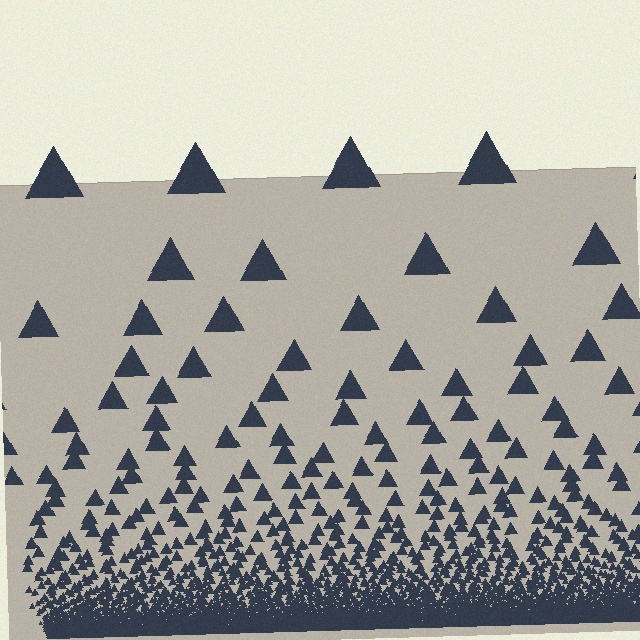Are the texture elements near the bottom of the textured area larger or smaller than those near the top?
Smaller. The gradient is inverted — elements near the bottom are smaller and denser.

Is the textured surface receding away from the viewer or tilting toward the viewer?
The surface appears to tilt toward the viewer. Texture elements get larger and sparser toward the top.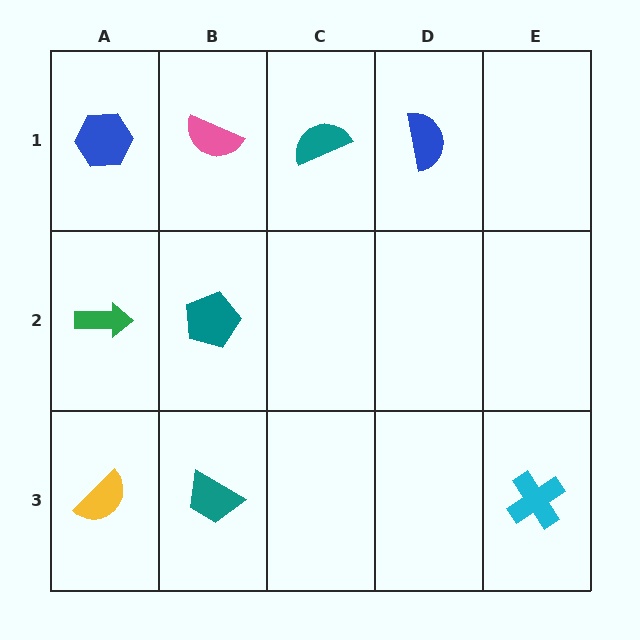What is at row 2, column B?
A teal pentagon.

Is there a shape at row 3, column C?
No, that cell is empty.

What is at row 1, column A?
A blue hexagon.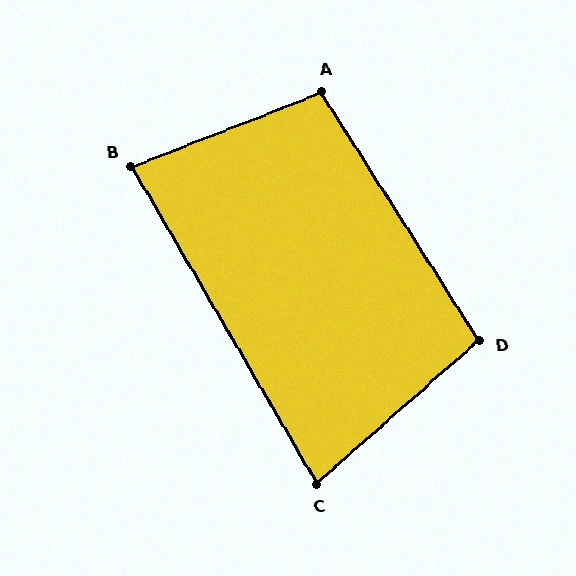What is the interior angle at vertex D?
Approximately 99 degrees (obtuse).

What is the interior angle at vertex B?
Approximately 81 degrees (acute).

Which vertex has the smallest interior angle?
C, at approximately 79 degrees.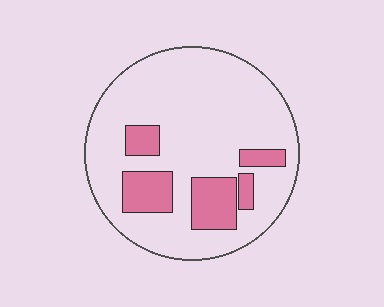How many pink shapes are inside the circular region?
5.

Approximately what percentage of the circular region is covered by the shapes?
Approximately 20%.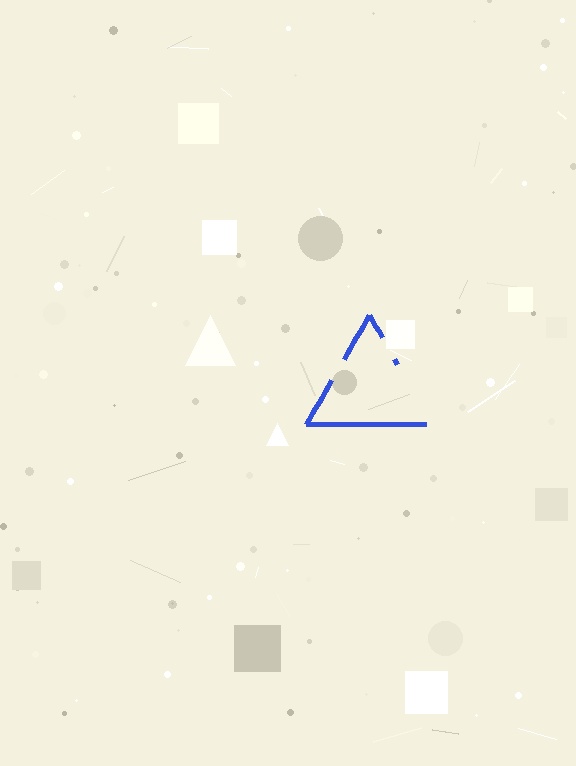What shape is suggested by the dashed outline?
The dashed outline suggests a triangle.